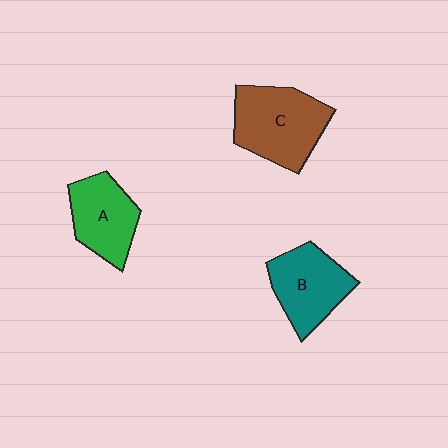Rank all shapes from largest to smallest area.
From largest to smallest: C (brown), B (teal), A (green).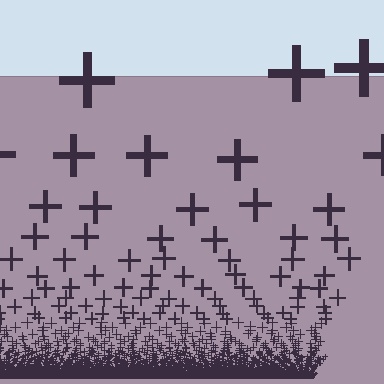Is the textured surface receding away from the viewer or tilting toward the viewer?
The surface appears to tilt toward the viewer. Texture elements get larger and sparser toward the top.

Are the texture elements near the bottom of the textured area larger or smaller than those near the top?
Smaller. The gradient is inverted — elements near the bottom are smaller and denser.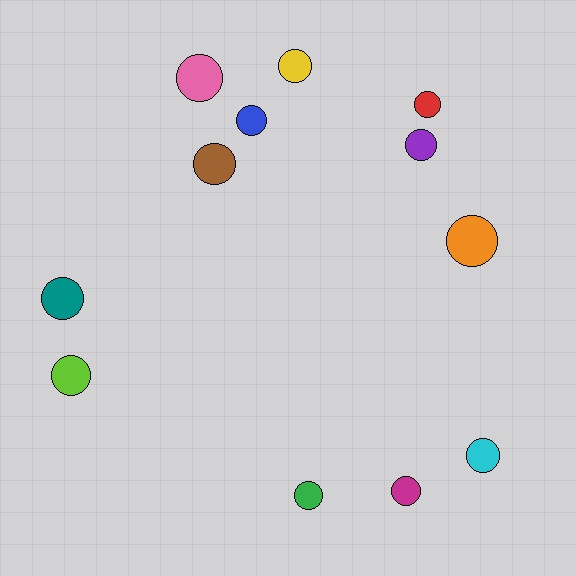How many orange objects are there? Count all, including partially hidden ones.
There is 1 orange object.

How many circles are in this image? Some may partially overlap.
There are 12 circles.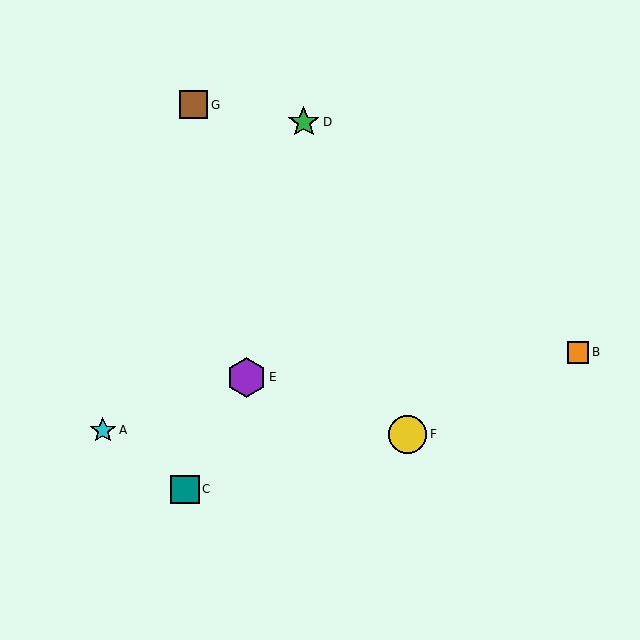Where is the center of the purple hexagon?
The center of the purple hexagon is at (246, 377).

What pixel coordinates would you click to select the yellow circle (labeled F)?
Click at (408, 434) to select the yellow circle F.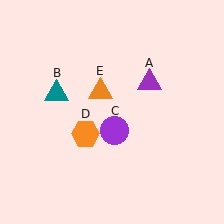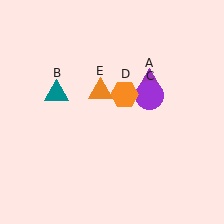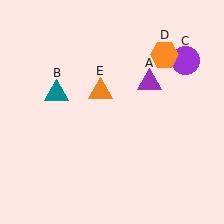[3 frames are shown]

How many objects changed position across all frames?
2 objects changed position: purple circle (object C), orange hexagon (object D).